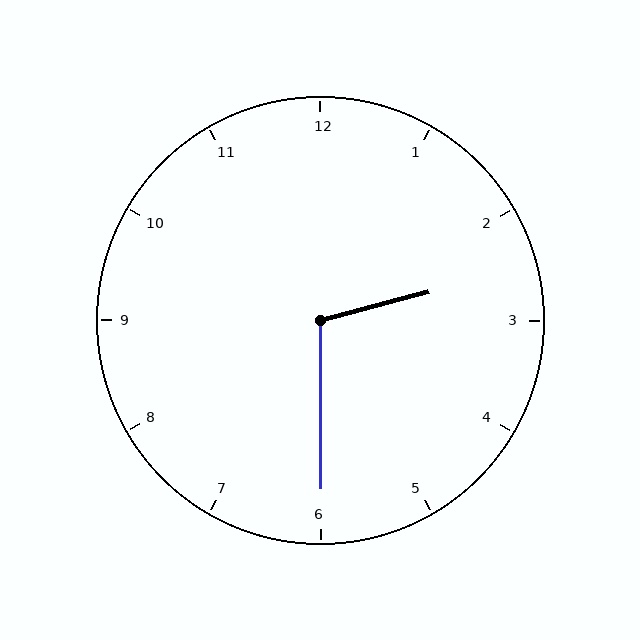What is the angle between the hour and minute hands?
Approximately 105 degrees.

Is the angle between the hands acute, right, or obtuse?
It is obtuse.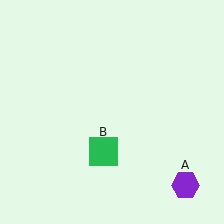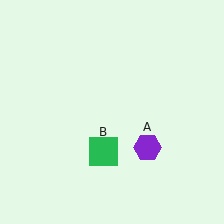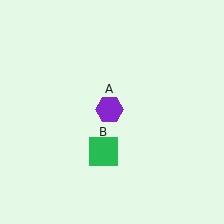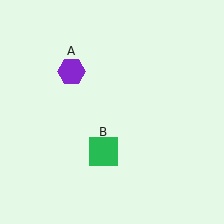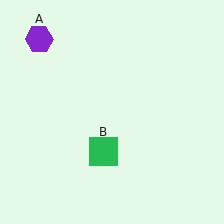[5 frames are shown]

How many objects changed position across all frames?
1 object changed position: purple hexagon (object A).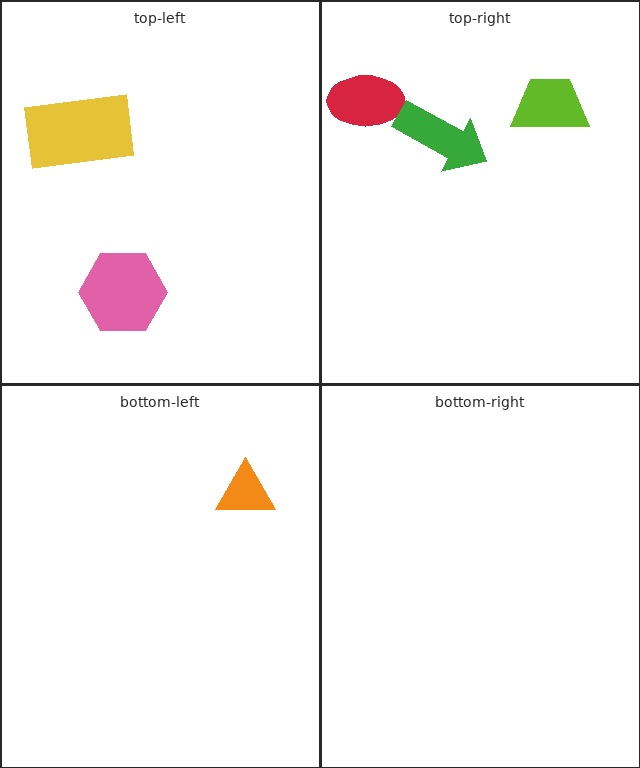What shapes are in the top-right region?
The red ellipse, the green arrow, the lime trapezoid.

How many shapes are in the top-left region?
2.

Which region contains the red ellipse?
The top-right region.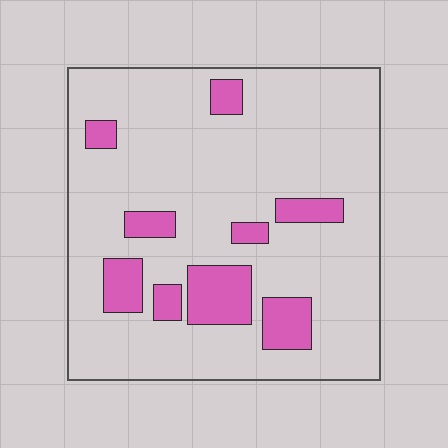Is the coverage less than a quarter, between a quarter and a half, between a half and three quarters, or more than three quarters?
Less than a quarter.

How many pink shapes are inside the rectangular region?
9.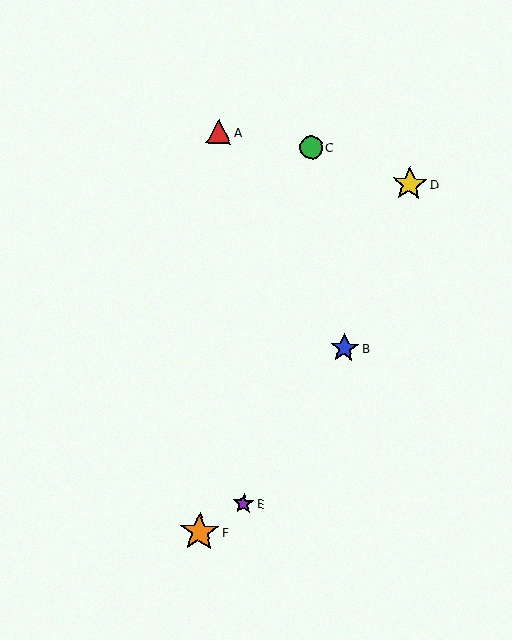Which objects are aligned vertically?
Objects A, F are aligned vertically.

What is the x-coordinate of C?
Object C is at x≈311.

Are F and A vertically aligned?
Yes, both are at x≈199.